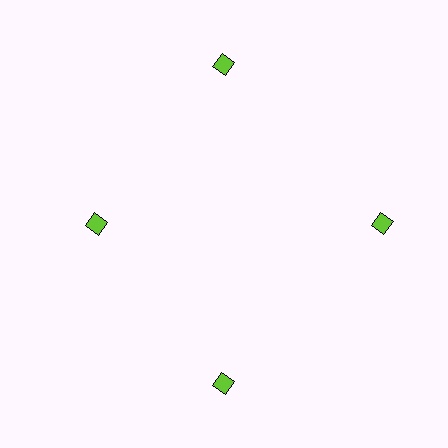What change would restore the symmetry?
The symmetry would be restored by moving it outward, back onto the ring so that all 4 diamonds sit at equal angles and equal distance from the center.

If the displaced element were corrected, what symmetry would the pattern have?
It would have 4-fold rotational symmetry — the pattern would map onto itself every 90 degrees.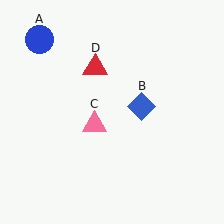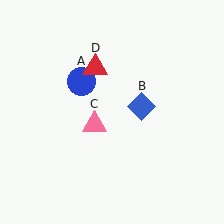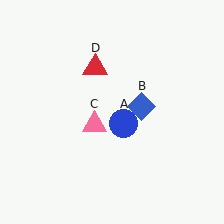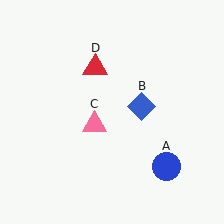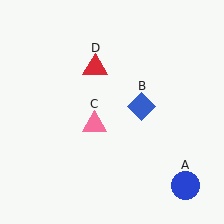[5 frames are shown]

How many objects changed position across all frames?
1 object changed position: blue circle (object A).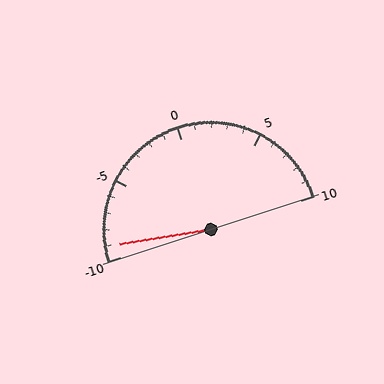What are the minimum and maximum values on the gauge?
The gauge ranges from -10 to 10.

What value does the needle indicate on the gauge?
The needle indicates approximately -9.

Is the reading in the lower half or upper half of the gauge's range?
The reading is in the lower half of the range (-10 to 10).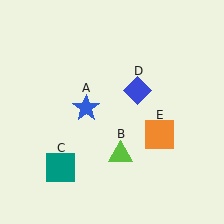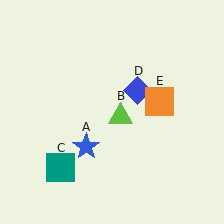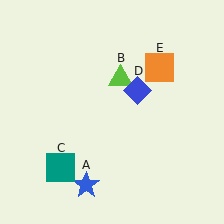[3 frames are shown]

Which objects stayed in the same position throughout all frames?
Teal square (object C) and blue diamond (object D) remained stationary.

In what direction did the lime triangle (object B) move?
The lime triangle (object B) moved up.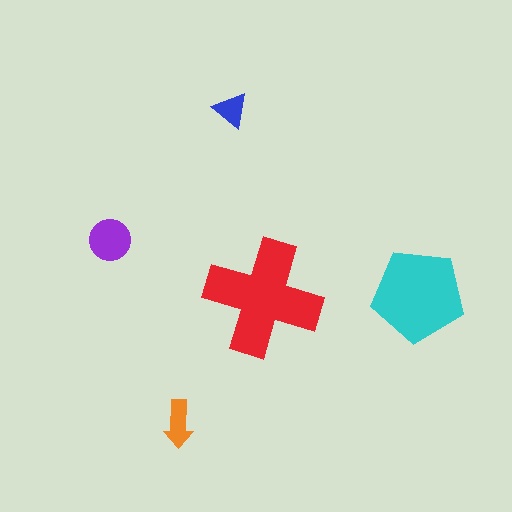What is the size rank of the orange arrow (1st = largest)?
4th.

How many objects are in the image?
There are 5 objects in the image.